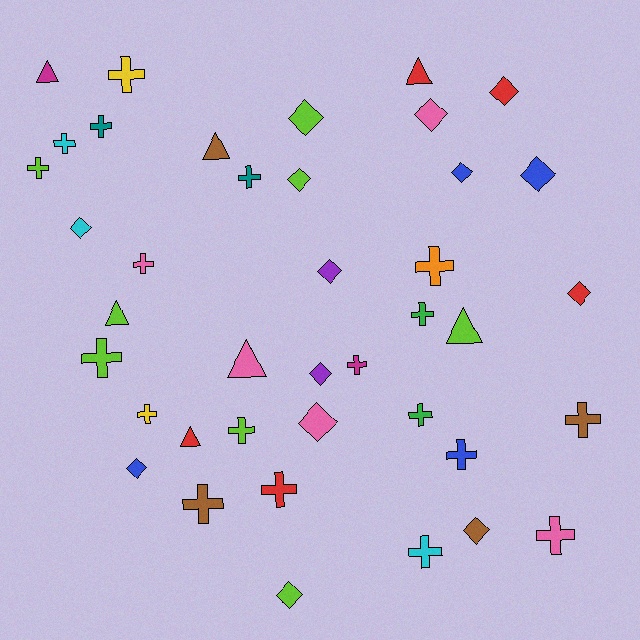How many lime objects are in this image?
There are 8 lime objects.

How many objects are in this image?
There are 40 objects.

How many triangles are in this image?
There are 7 triangles.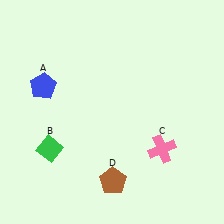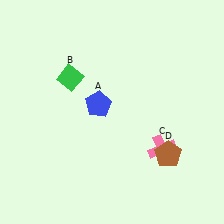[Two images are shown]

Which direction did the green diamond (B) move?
The green diamond (B) moved up.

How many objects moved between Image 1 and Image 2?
3 objects moved between the two images.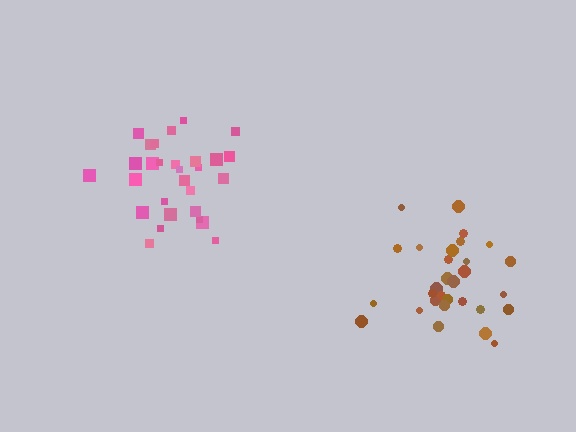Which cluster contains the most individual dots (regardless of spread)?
Brown (32).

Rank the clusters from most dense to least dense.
brown, pink.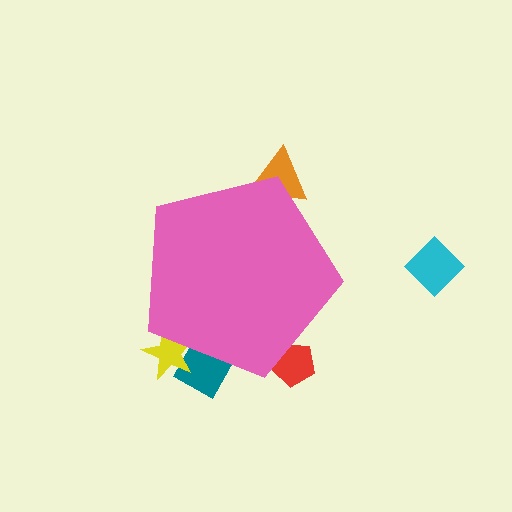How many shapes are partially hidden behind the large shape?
4 shapes are partially hidden.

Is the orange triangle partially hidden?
Yes, the orange triangle is partially hidden behind the pink pentagon.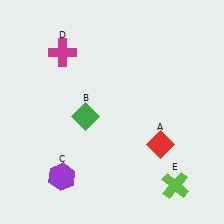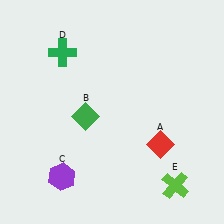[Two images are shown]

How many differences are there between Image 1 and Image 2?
There is 1 difference between the two images.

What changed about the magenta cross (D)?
In Image 1, D is magenta. In Image 2, it changed to green.